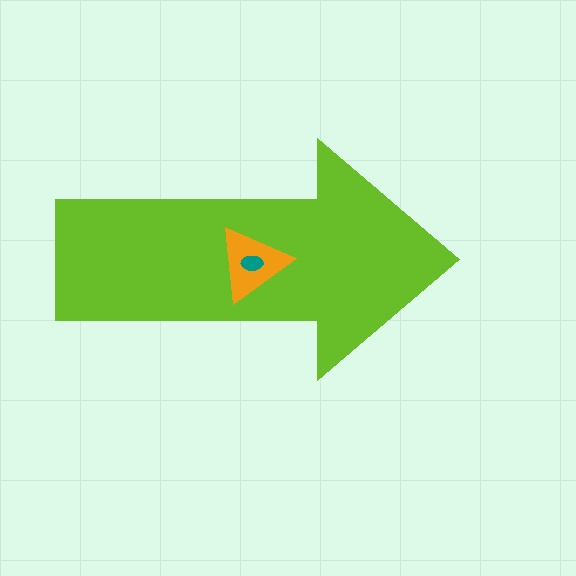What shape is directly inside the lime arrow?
The orange triangle.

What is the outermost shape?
The lime arrow.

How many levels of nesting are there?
3.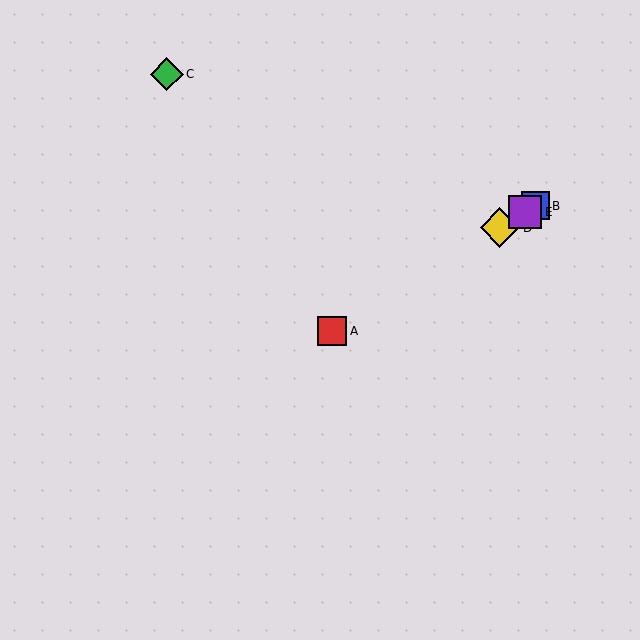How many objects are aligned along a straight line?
4 objects (A, B, D, E) are aligned along a straight line.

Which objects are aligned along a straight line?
Objects A, B, D, E are aligned along a straight line.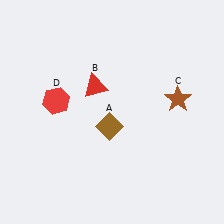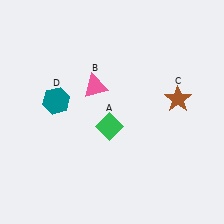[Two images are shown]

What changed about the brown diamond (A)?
In Image 1, A is brown. In Image 2, it changed to green.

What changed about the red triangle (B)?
In Image 1, B is red. In Image 2, it changed to pink.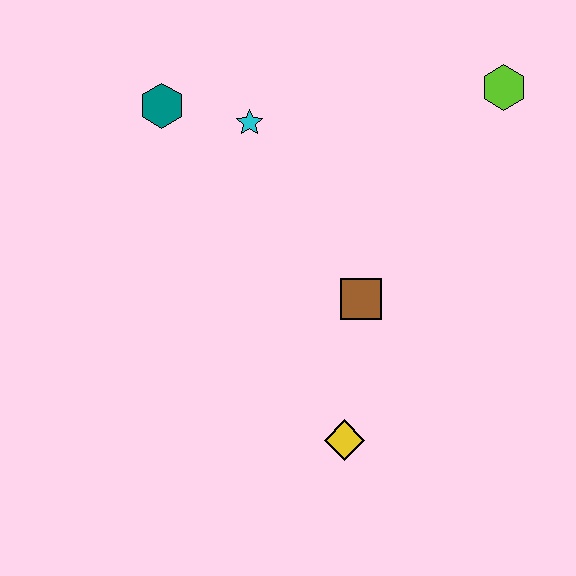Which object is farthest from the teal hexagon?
The yellow diamond is farthest from the teal hexagon.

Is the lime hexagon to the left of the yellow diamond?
No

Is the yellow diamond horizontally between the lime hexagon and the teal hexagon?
Yes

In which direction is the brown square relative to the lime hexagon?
The brown square is below the lime hexagon.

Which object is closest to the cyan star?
The teal hexagon is closest to the cyan star.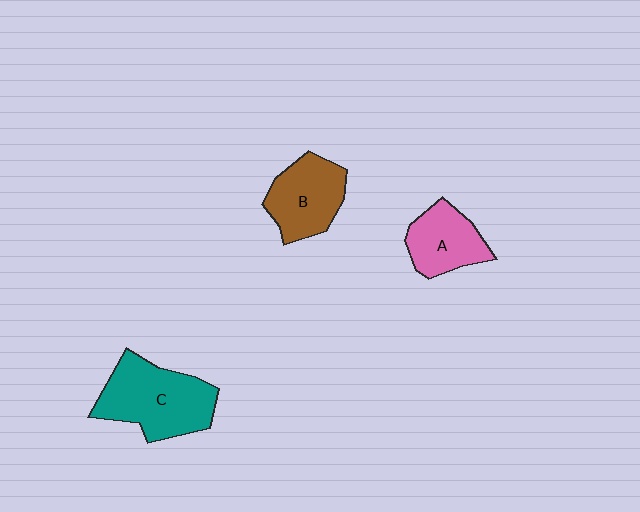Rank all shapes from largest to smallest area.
From largest to smallest: C (teal), B (brown), A (pink).